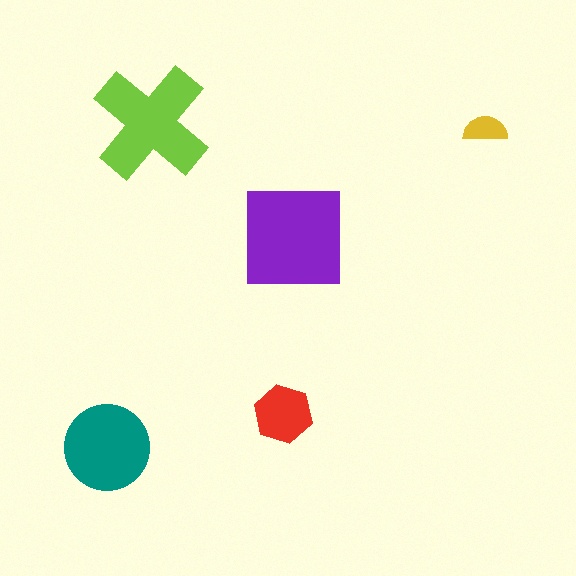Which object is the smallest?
The yellow semicircle.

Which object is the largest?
The purple square.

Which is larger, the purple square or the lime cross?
The purple square.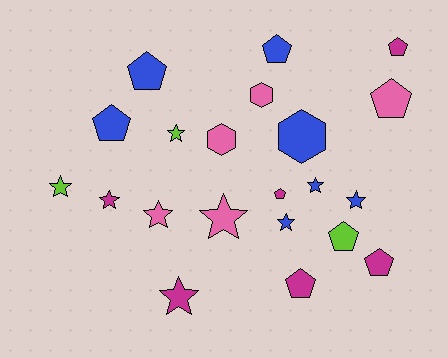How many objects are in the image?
There are 21 objects.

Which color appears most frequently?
Blue, with 7 objects.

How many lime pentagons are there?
There is 1 lime pentagon.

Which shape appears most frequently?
Pentagon, with 9 objects.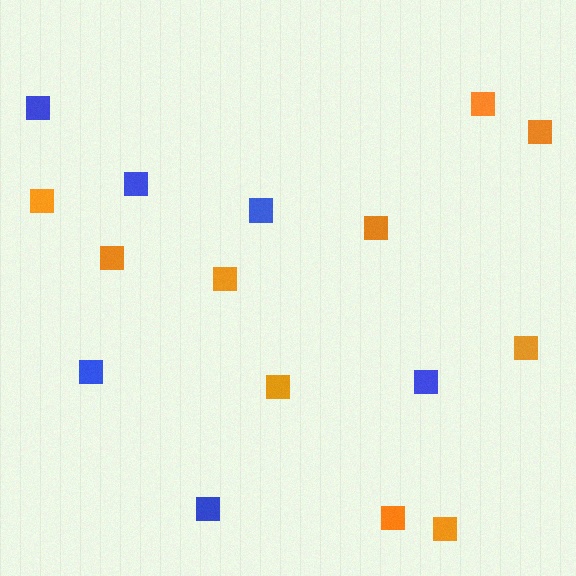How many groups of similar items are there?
There are 2 groups: one group of blue squares (6) and one group of orange squares (10).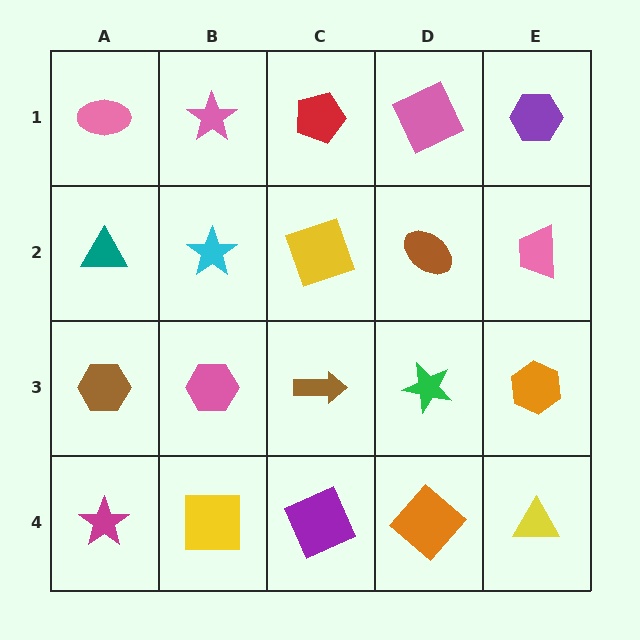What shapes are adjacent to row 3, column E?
A pink trapezoid (row 2, column E), a yellow triangle (row 4, column E), a green star (row 3, column D).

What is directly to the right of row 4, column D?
A yellow triangle.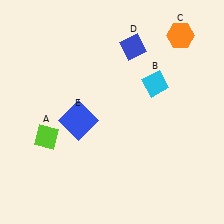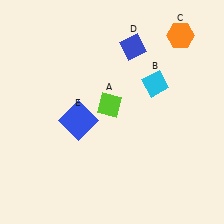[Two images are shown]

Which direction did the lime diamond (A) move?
The lime diamond (A) moved right.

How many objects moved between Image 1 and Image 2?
1 object moved between the two images.